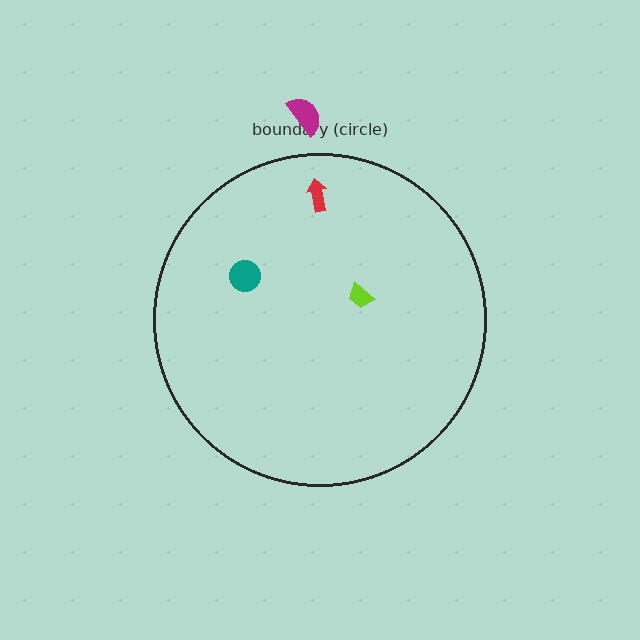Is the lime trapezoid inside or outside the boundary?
Inside.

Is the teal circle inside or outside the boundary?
Inside.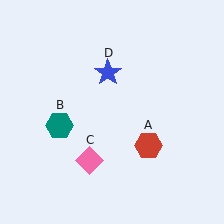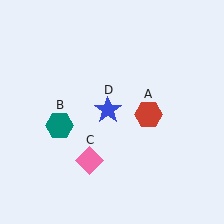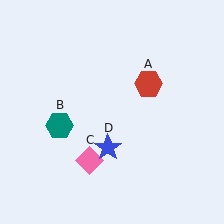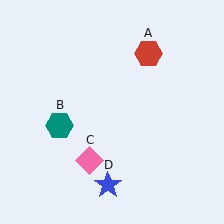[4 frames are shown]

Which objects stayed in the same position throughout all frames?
Teal hexagon (object B) and pink diamond (object C) remained stationary.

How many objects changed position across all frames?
2 objects changed position: red hexagon (object A), blue star (object D).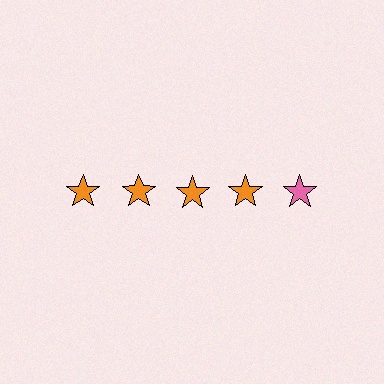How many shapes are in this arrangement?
There are 5 shapes arranged in a grid pattern.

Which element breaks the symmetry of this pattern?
The pink star in the top row, rightmost column breaks the symmetry. All other shapes are orange stars.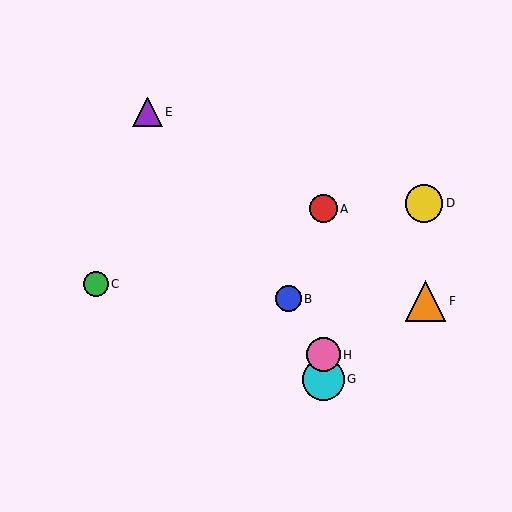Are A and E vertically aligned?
No, A is at x≈323 and E is at x≈148.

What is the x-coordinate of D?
Object D is at x≈424.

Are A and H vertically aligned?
Yes, both are at x≈323.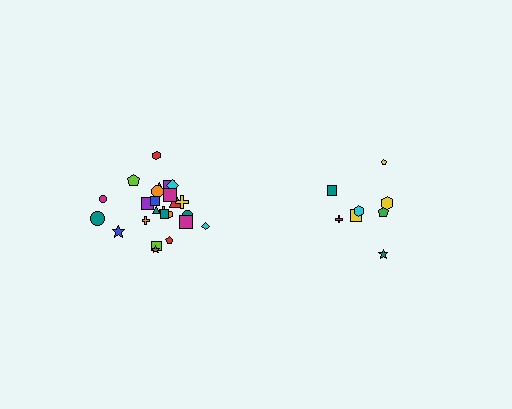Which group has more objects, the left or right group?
The left group.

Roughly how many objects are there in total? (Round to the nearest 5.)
Roughly 35 objects in total.